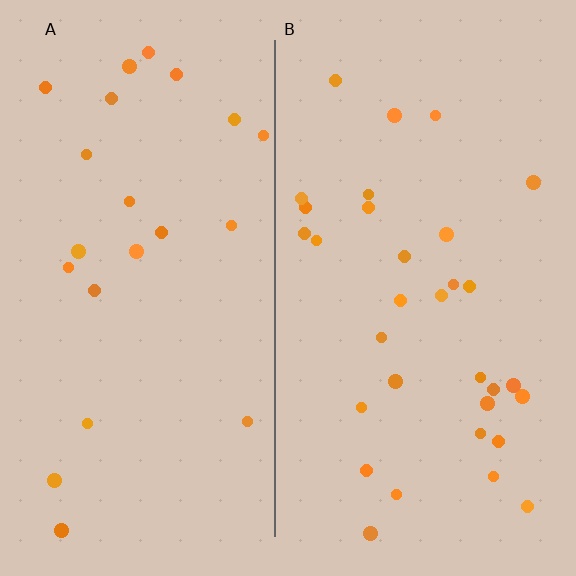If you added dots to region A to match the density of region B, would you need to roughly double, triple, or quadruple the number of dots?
Approximately double.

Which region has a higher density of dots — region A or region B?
B (the right).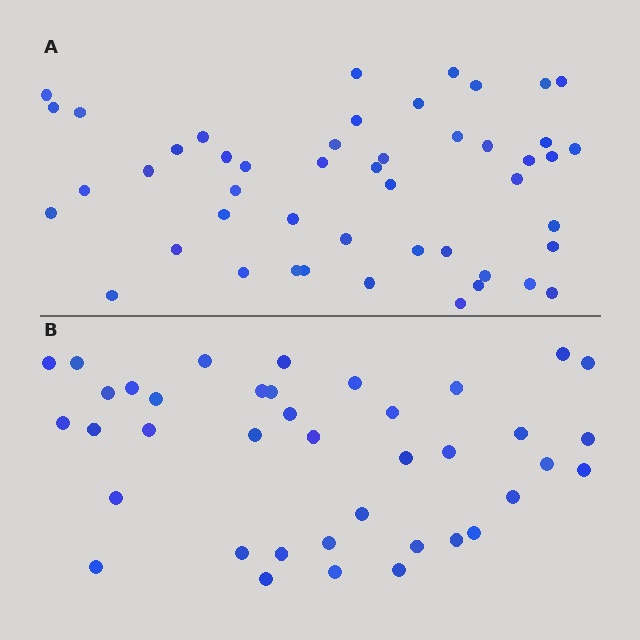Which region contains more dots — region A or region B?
Region A (the top region) has more dots.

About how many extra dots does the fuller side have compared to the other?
Region A has roughly 8 or so more dots than region B.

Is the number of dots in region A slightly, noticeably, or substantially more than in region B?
Region A has only slightly more — the two regions are fairly close. The ratio is roughly 1.2 to 1.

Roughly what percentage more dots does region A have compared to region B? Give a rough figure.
About 25% more.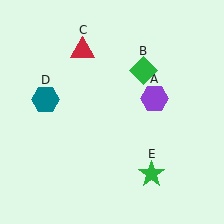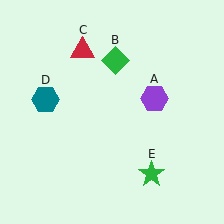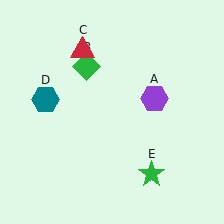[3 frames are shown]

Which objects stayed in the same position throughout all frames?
Purple hexagon (object A) and red triangle (object C) and teal hexagon (object D) and green star (object E) remained stationary.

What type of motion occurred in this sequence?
The green diamond (object B) rotated counterclockwise around the center of the scene.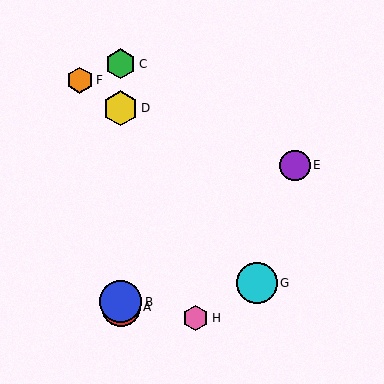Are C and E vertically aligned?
No, C is at x≈121 and E is at x≈295.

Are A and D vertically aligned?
Yes, both are at x≈121.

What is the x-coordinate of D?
Object D is at x≈121.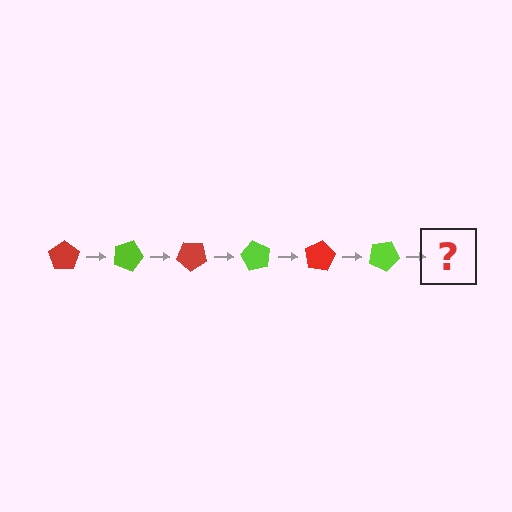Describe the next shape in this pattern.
It should be a red pentagon, rotated 120 degrees from the start.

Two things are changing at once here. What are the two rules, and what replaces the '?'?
The two rules are that it rotates 20 degrees each step and the color cycles through red and lime. The '?' should be a red pentagon, rotated 120 degrees from the start.